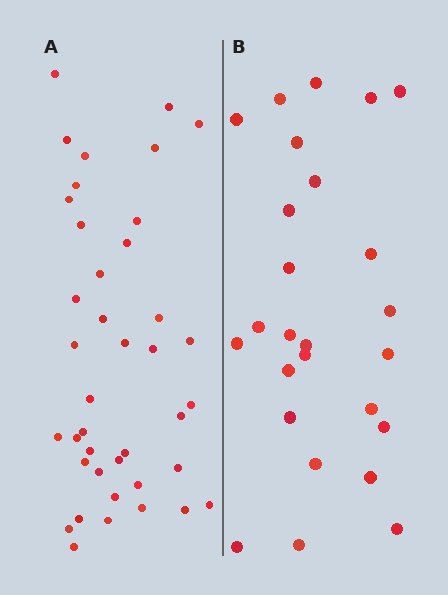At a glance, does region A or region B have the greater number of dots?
Region A (the left region) has more dots.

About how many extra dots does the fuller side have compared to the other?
Region A has approximately 15 more dots than region B.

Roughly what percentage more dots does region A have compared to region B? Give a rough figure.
About 55% more.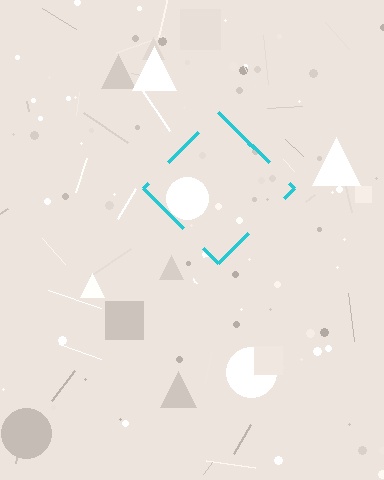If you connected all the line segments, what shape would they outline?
They would outline a diamond.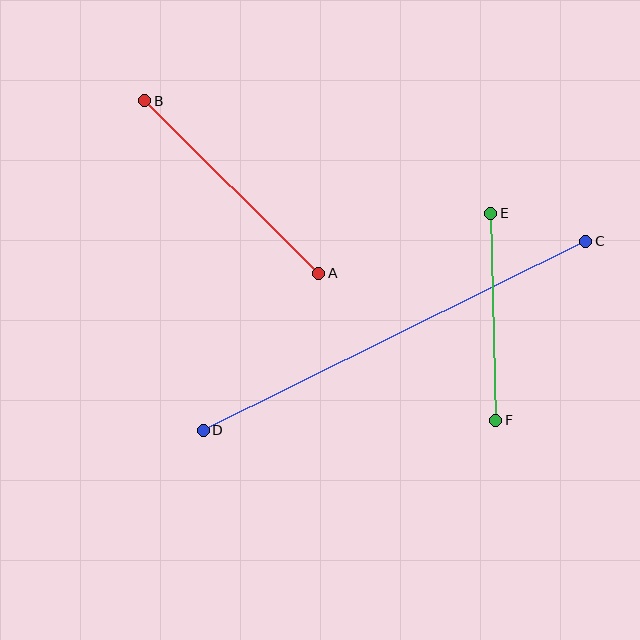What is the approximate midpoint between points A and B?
The midpoint is at approximately (232, 187) pixels.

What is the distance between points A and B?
The distance is approximately 245 pixels.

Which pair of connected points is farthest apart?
Points C and D are farthest apart.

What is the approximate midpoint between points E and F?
The midpoint is at approximately (493, 317) pixels.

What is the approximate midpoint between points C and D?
The midpoint is at approximately (395, 336) pixels.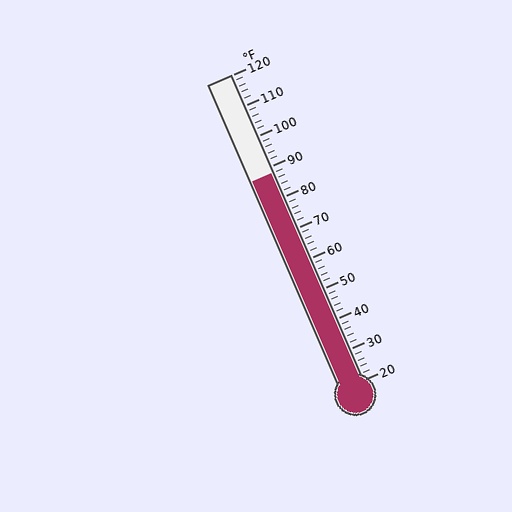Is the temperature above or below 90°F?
The temperature is below 90°F.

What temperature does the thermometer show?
The thermometer shows approximately 88°F.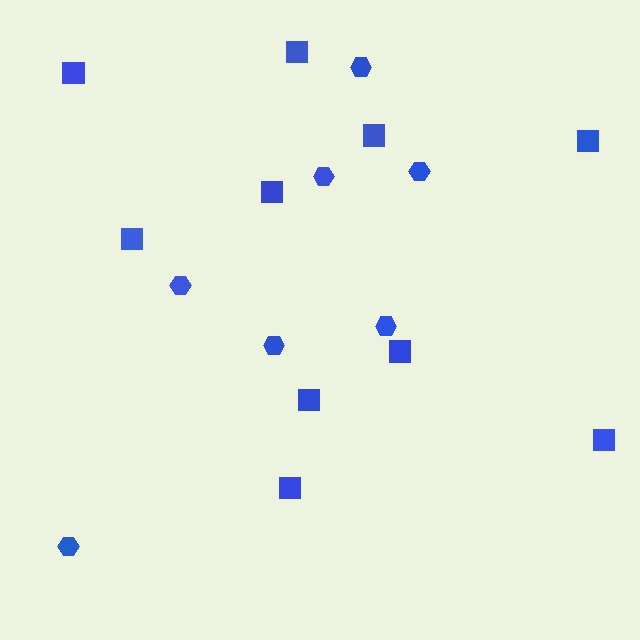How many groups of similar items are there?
There are 2 groups: one group of hexagons (7) and one group of squares (10).